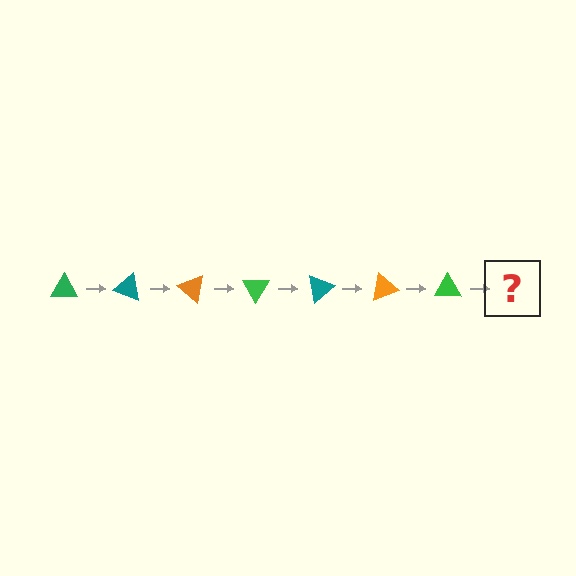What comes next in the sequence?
The next element should be a teal triangle, rotated 140 degrees from the start.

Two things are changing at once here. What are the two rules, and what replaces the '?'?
The two rules are that it rotates 20 degrees each step and the color cycles through green, teal, and orange. The '?' should be a teal triangle, rotated 140 degrees from the start.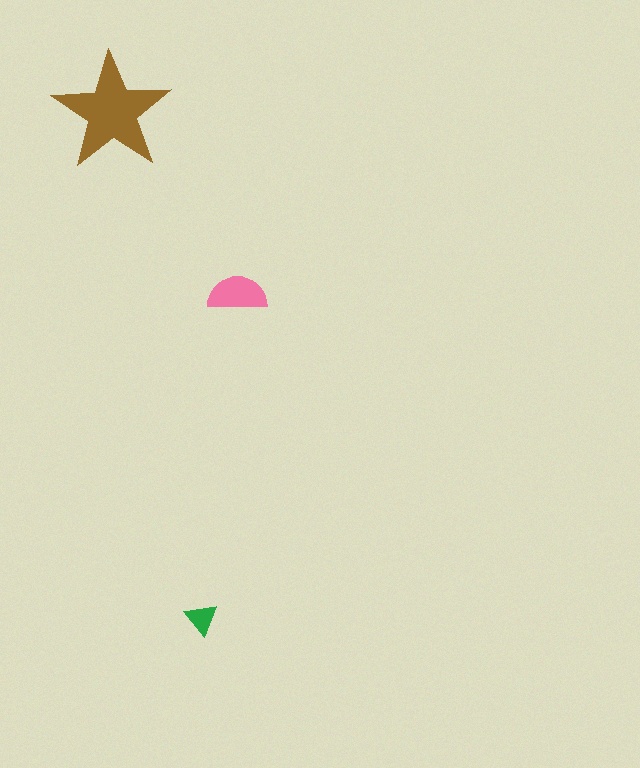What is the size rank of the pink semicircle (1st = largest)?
2nd.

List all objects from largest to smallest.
The brown star, the pink semicircle, the green triangle.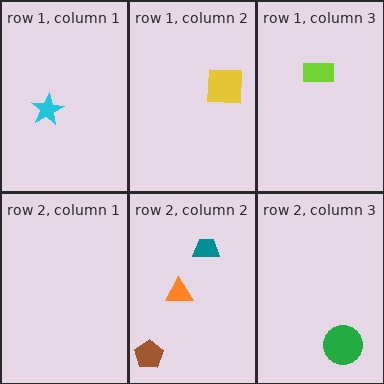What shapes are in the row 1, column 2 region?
The yellow square.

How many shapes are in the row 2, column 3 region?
1.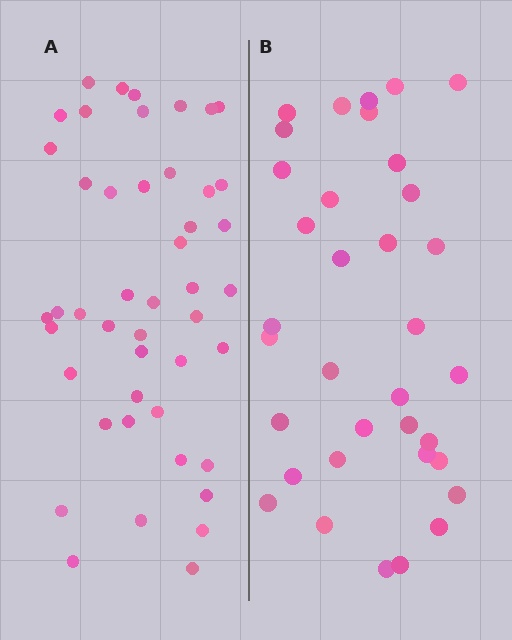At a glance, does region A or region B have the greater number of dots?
Region A (the left region) has more dots.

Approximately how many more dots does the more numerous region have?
Region A has roughly 12 or so more dots than region B.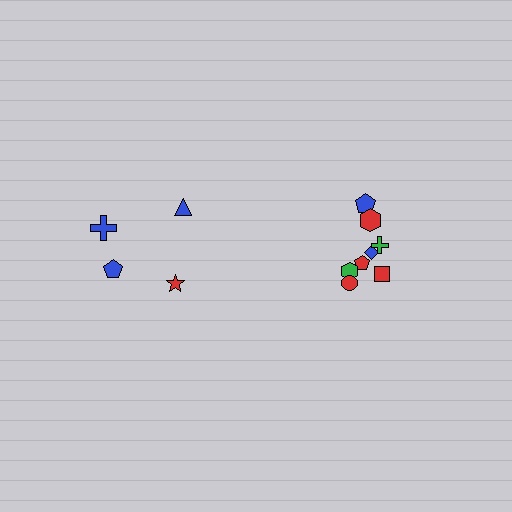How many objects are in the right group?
There are 8 objects.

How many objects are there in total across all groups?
There are 12 objects.